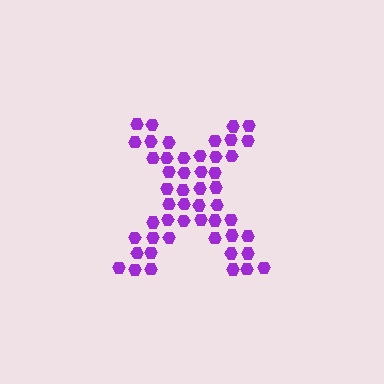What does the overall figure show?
The overall figure shows the letter X.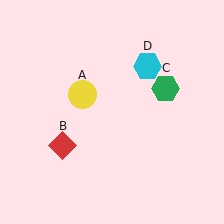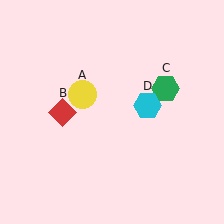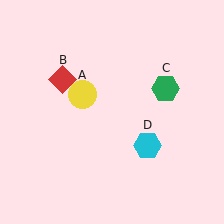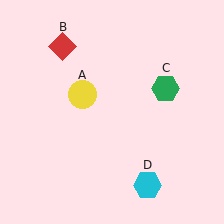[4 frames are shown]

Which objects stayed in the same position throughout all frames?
Yellow circle (object A) and green hexagon (object C) remained stationary.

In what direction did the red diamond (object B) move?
The red diamond (object B) moved up.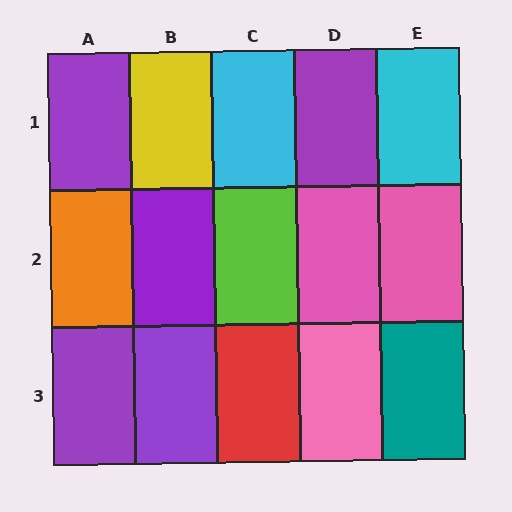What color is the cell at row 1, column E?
Cyan.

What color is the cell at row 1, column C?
Cyan.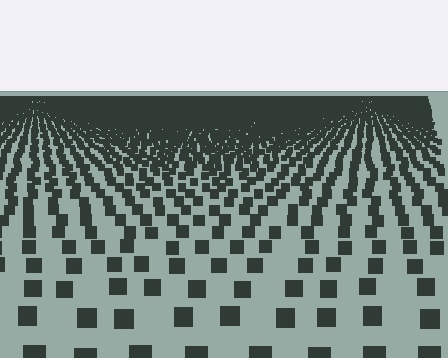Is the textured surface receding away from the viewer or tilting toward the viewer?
The surface is receding away from the viewer. Texture elements get smaller and denser toward the top.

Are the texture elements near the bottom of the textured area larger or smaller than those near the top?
Larger. Near the bottom, elements are closer to the viewer and appear at a bigger on-screen size.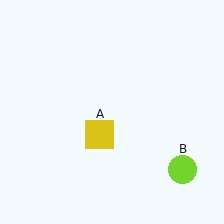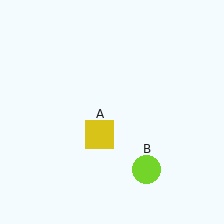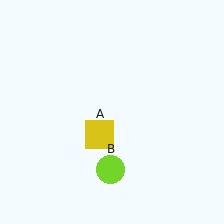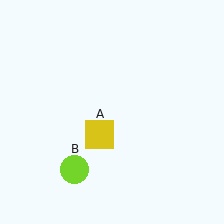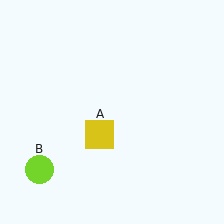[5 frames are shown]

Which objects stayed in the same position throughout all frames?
Yellow square (object A) remained stationary.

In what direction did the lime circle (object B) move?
The lime circle (object B) moved left.